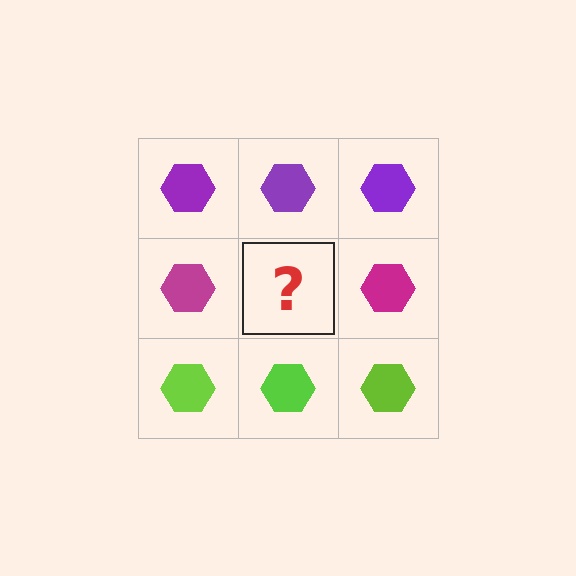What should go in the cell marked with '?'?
The missing cell should contain a magenta hexagon.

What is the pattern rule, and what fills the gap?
The rule is that each row has a consistent color. The gap should be filled with a magenta hexagon.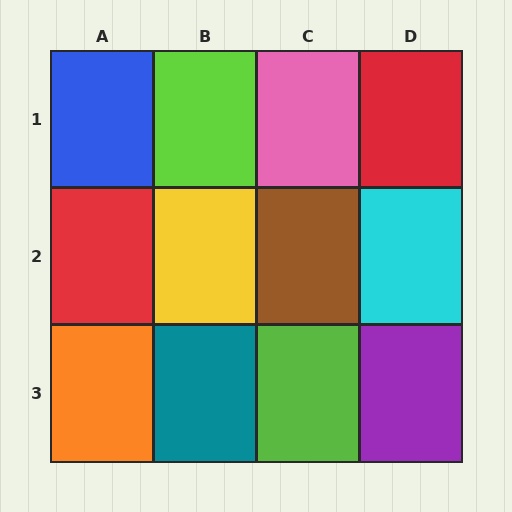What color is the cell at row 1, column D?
Red.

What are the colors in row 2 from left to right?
Red, yellow, brown, cyan.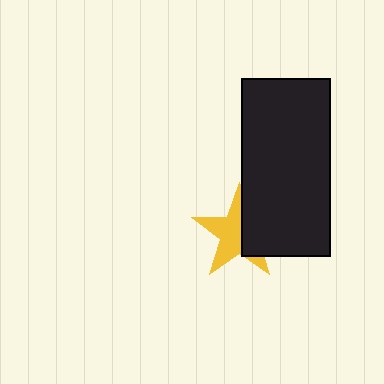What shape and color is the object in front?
The object in front is a black rectangle.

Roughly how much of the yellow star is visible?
About half of it is visible (roughly 60%).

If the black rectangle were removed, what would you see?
You would see the complete yellow star.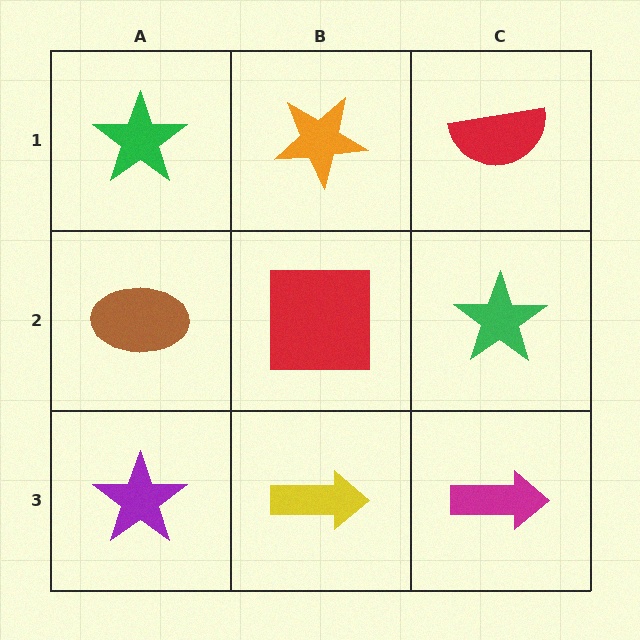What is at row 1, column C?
A red semicircle.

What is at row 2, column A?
A brown ellipse.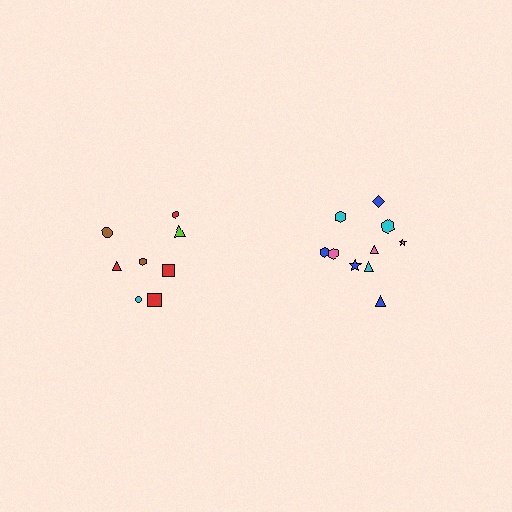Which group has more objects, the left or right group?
The right group.